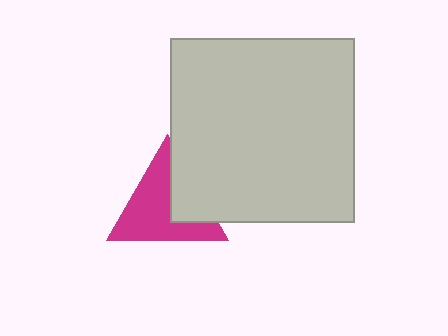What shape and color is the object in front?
The object in front is a light gray square.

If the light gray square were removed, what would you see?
You would see the complete magenta triangle.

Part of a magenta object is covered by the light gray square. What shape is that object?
It is a triangle.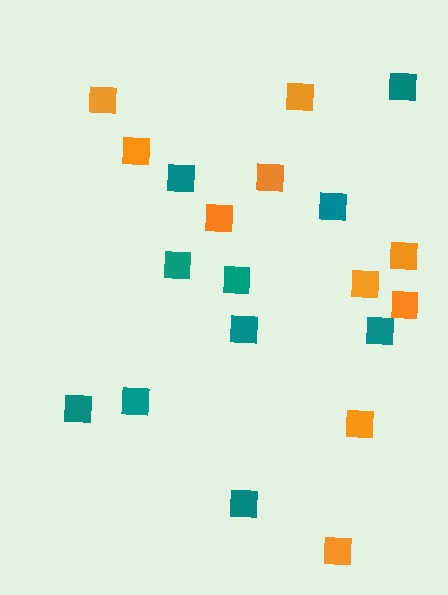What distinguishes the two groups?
There are 2 groups: one group of orange squares (10) and one group of teal squares (10).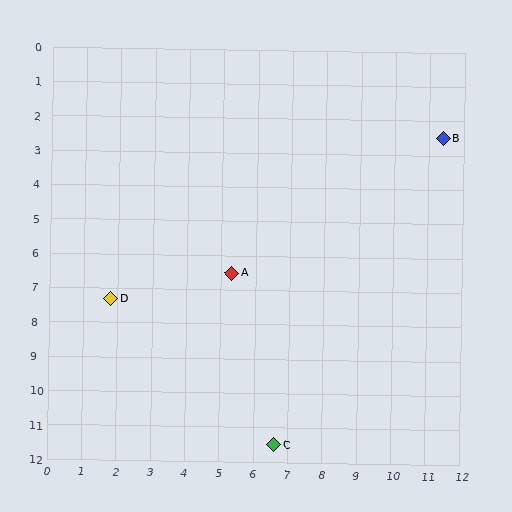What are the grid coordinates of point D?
Point D is at approximately (1.8, 7.3).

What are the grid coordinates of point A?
Point A is at approximately (5.3, 6.5).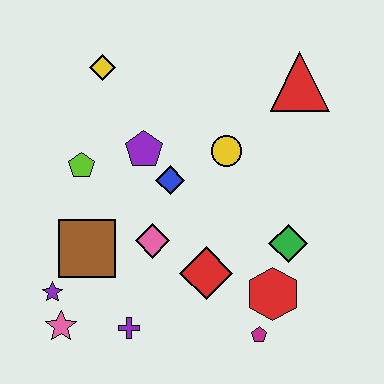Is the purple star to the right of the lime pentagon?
No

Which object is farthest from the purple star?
The red triangle is farthest from the purple star.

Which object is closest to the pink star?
The purple star is closest to the pink star.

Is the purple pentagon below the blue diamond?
No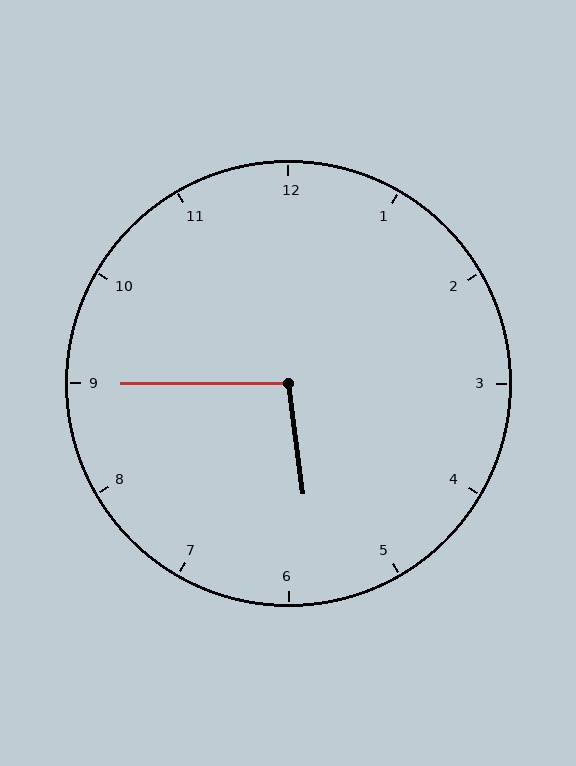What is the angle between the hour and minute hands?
Approximately 98 degrees.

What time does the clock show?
5:45.